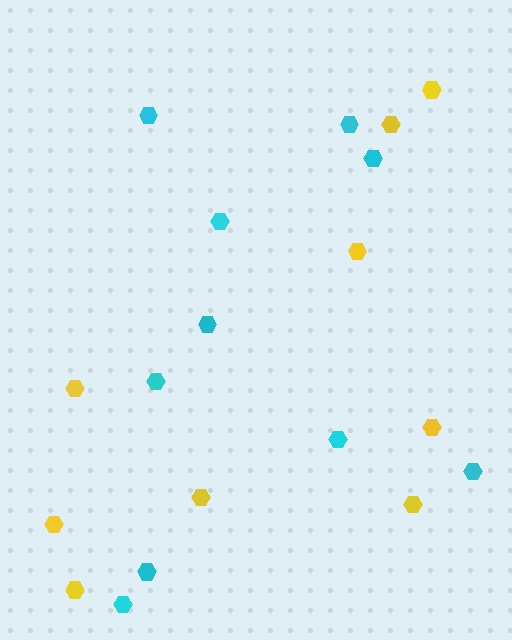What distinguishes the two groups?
There are 2 groups: one group of cyan hexagons (10) and one group of yellow hexagons (9).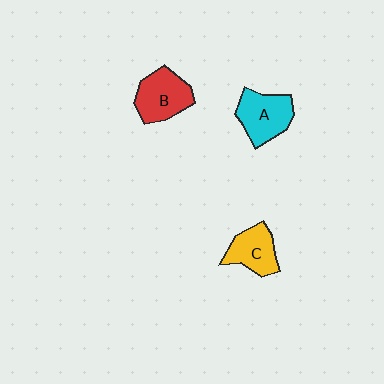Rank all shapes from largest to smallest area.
From largest to smallest: A (cyan), B (red), C (yellow).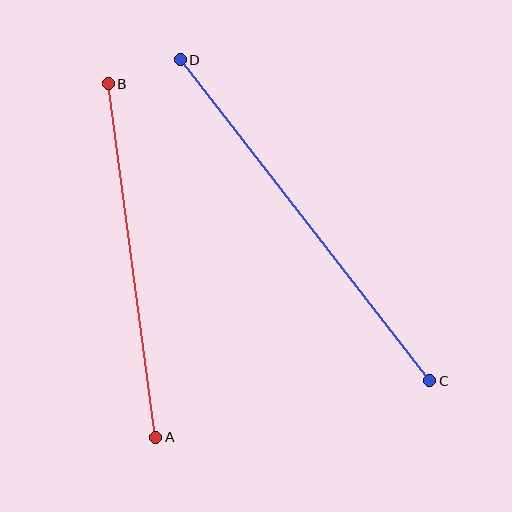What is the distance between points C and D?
The distance is approximately 407 pixels.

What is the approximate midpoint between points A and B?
The midpoint is at approximately (132, 260) pixels.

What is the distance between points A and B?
The distance is approximately 357 pixels.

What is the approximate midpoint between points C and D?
The midpoint is at approximately (305, 220) pixels.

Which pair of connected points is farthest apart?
Points C and D are farthest apart.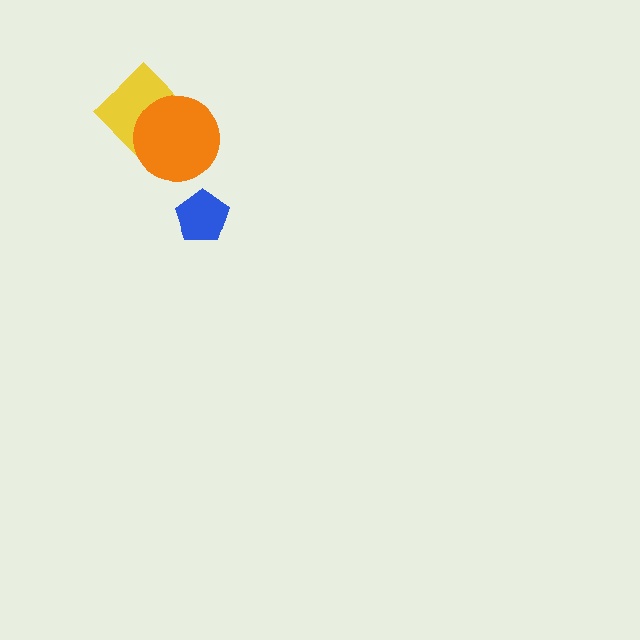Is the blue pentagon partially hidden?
No, no other shape covers it.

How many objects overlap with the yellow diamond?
1 object overlaps with the yellow diamond.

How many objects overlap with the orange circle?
1 object overlaps with the orange circle.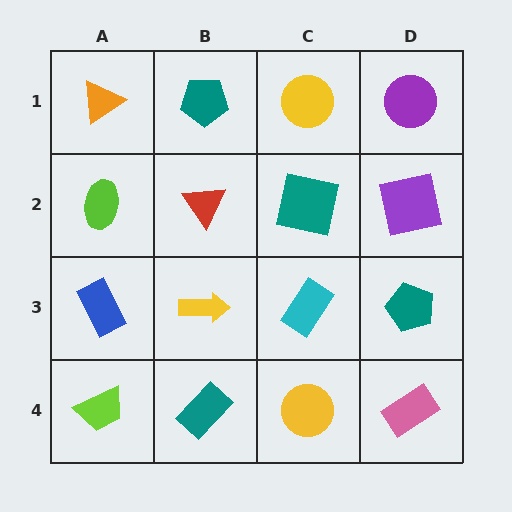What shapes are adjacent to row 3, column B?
A red triangle (row 2, column B), a teal rectangle (row 4, column B), a blue rectangle (row 3, column A), a cyan rectangle (row 3, column C).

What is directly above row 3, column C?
A teal square.